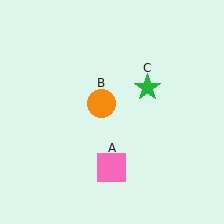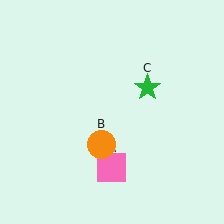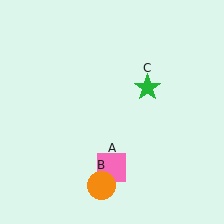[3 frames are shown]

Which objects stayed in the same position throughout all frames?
Pink square (object A) and green star (object C) remained stationary.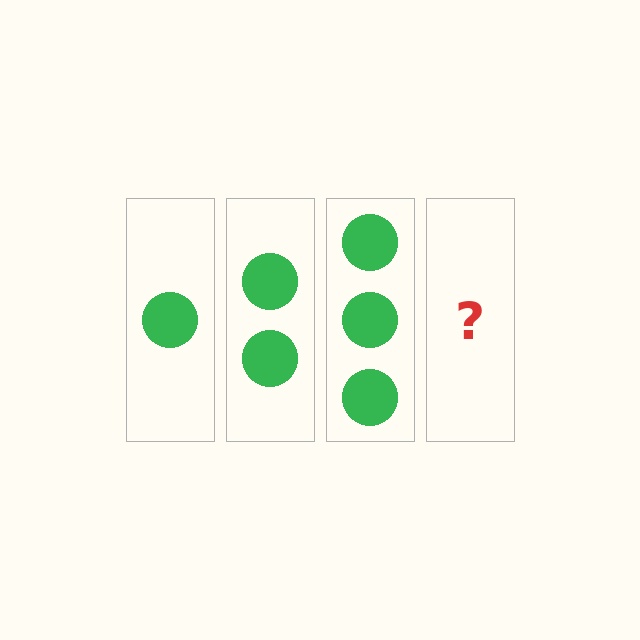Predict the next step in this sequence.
The next step is 4 circles.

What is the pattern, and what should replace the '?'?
The pattern is that each step adds one more circle. The '?' should be 4 circles.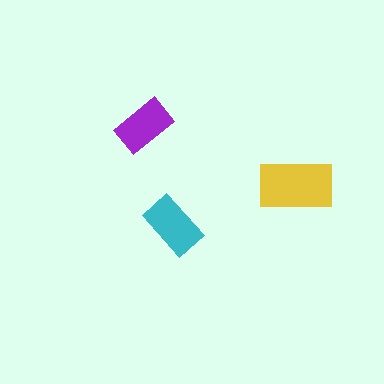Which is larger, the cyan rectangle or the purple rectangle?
The cyan one.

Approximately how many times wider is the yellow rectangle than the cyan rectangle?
About 1.5 times wider.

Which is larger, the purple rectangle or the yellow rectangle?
The yellow one.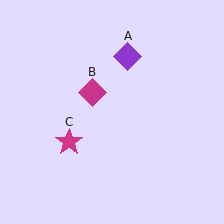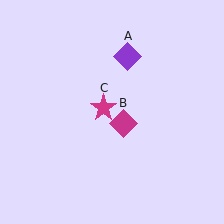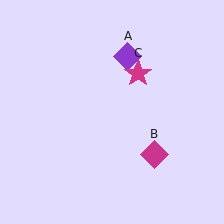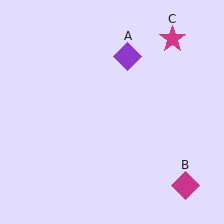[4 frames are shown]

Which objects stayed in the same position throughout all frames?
Purple diamond (object A) remained stationary.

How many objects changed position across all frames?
2 objects changed position: magenta diamond (object B), magenta star (object C).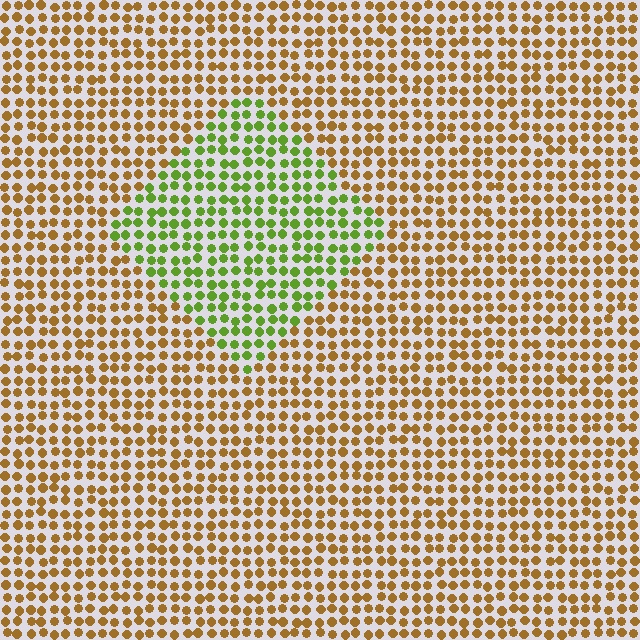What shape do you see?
I see a diamond.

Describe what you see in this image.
The image is filled with small brown elements in a uniform arrangement. A diamond-shaped region is visible where the elements are tinted to a slightly different hue, forming a subtle color boundary.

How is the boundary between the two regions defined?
The boundary is defined purely by a slight shift in hue (about 57 degrees). Spacing, size, and orientation are identical on both sides.